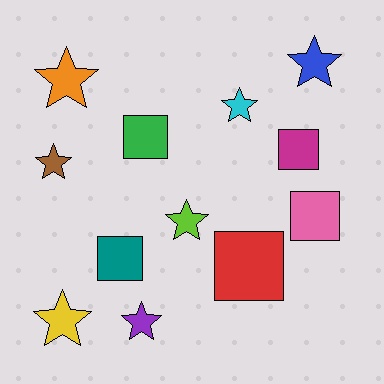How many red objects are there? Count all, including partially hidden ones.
There is 1 red object.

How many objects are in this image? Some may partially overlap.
There are 12 objects.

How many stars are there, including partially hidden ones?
There are 7 stars.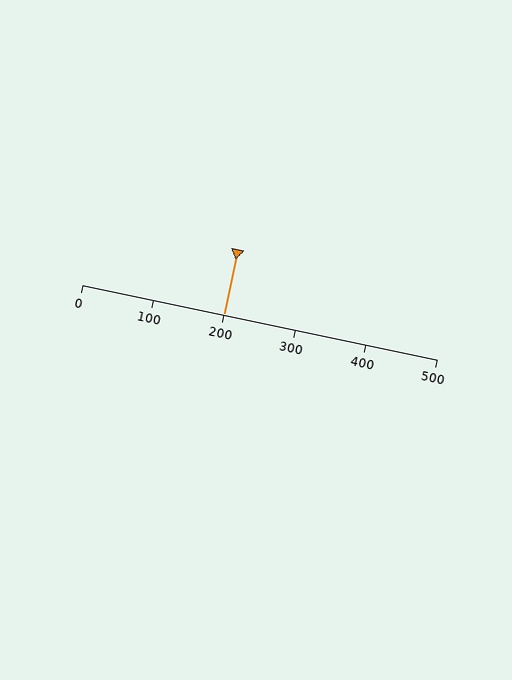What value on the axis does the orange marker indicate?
The marker indicates approximately 200.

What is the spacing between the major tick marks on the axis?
The major ticks are spaced 100 apart.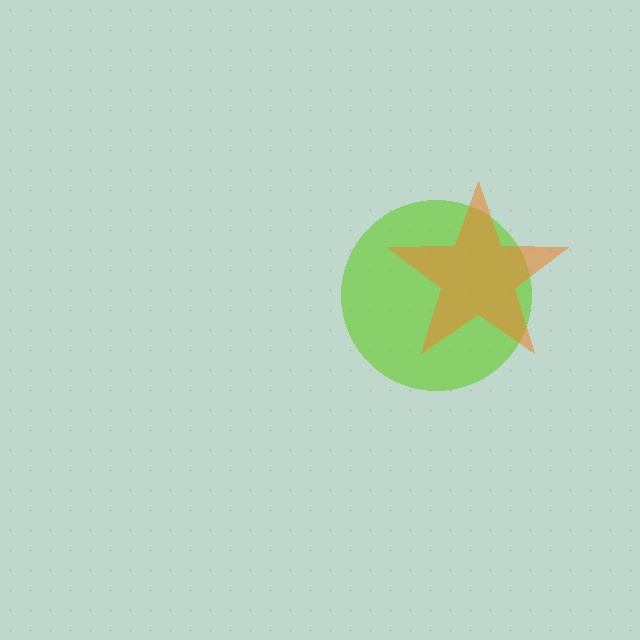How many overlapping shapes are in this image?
There are 2 overlapping shapes in the image.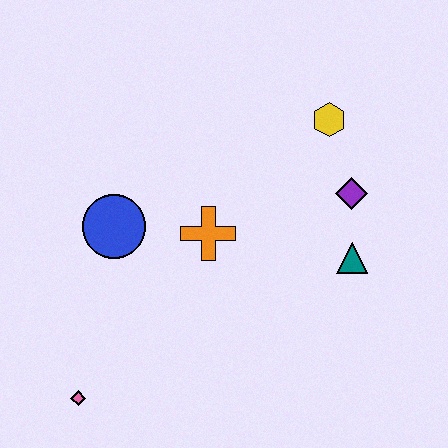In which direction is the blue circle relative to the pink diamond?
The blue circle is above the pink diamond.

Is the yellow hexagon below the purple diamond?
No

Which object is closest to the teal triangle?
The purple diamond is closest to the teal triangle.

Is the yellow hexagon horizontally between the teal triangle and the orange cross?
Yes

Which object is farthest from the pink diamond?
The yellow hexagon is farthest from the pink diamond.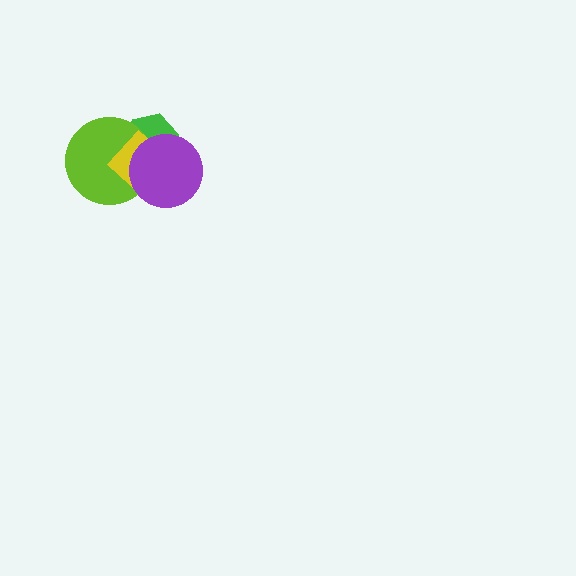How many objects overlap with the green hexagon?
3 objects overlap with the green hexagon.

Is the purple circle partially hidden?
No, no other shape covers it.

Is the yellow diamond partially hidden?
Yes, it is partially covered by another shape.